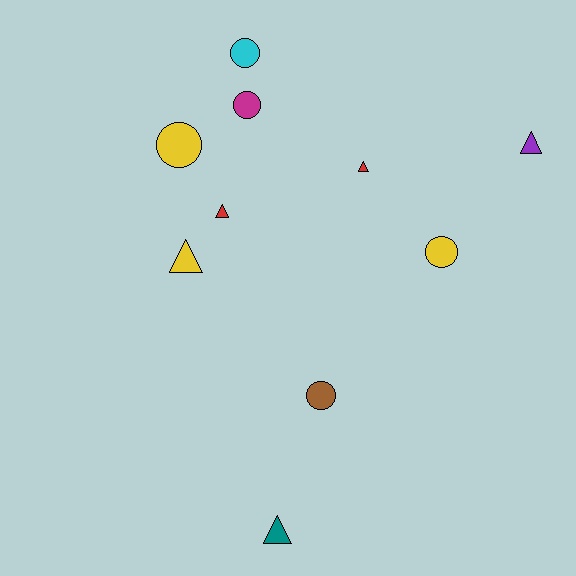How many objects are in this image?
There are 10 objects.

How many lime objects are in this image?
There are no lime objects.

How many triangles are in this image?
There are 5 triangles.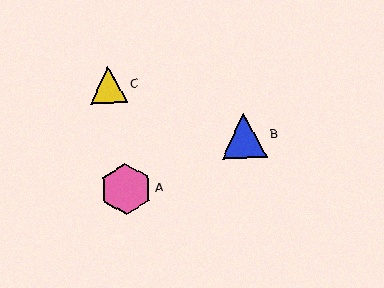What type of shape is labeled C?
Shape C is a yellow triangle.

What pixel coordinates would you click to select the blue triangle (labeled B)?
Click at (244, 136) to select the blue triangle B.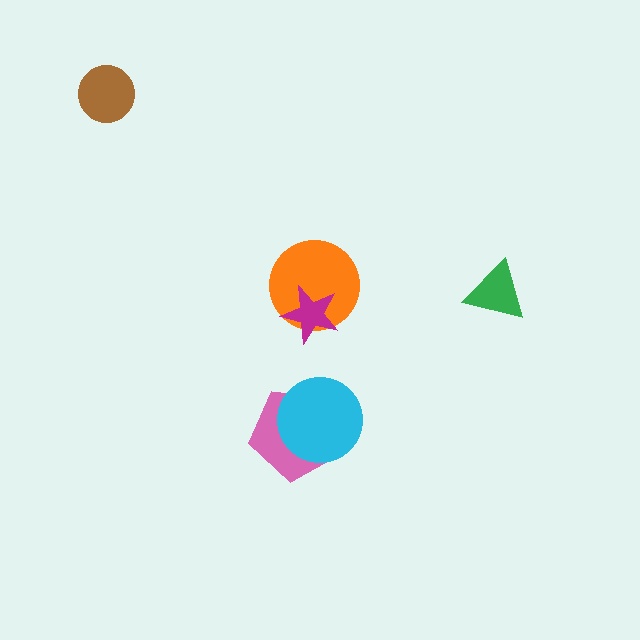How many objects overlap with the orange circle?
1 object overlaps with the orange circle.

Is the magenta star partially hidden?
No, no other shape covers it.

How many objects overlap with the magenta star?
1 object overlaps with the magenta star.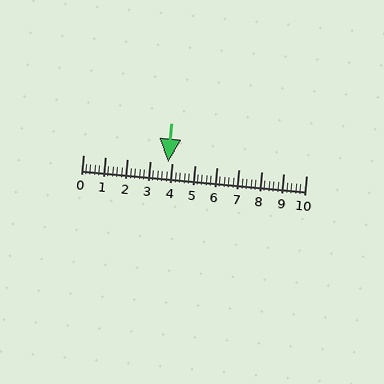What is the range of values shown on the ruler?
The ruler shows values from 0 to 10.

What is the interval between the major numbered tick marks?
The major tick marks are spaced 1 units apart.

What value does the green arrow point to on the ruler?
The green arrow points to approximately 3.8.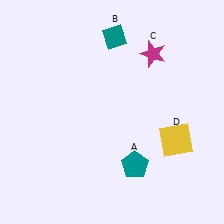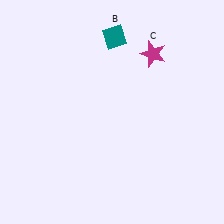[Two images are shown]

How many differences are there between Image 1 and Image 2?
There are 2 differences between the two images.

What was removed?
The yellow square (D), the teal pentagon (A) were removed in Image 2.